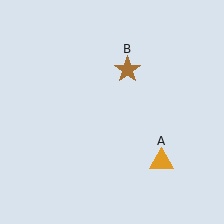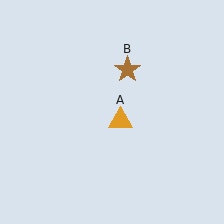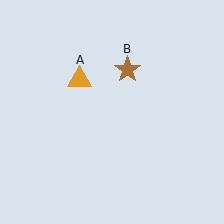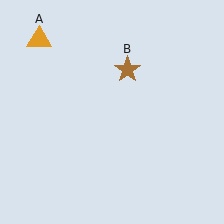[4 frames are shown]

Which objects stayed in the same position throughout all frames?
Brown star (object B) remained stationary.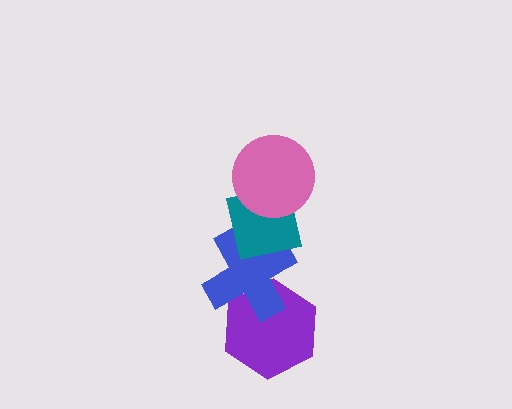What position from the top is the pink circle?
The pink circle is 1st from the top.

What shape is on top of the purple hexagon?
The blue cross is on top of the purple hexagon.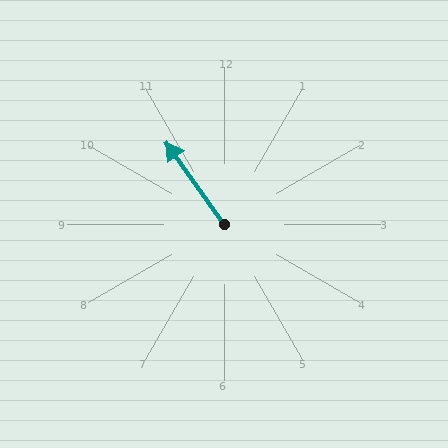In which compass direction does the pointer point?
Northwest.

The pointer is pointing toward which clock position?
Roughly 11 o'clock.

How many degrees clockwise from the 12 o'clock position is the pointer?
Approximately 325 degrees.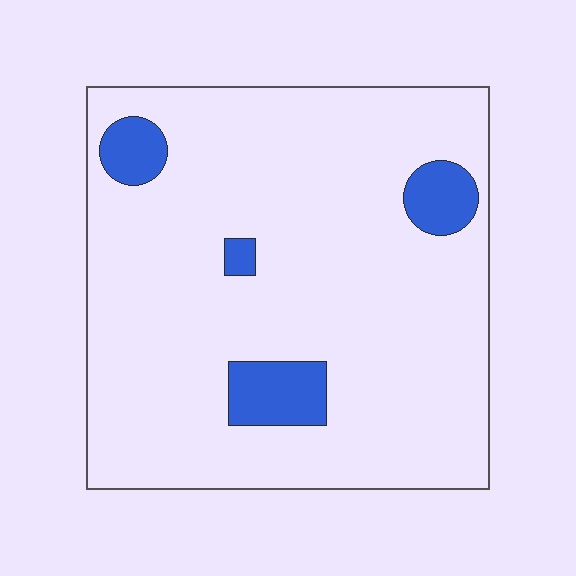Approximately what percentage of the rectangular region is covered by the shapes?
Approximately 10%.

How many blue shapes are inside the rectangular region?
4.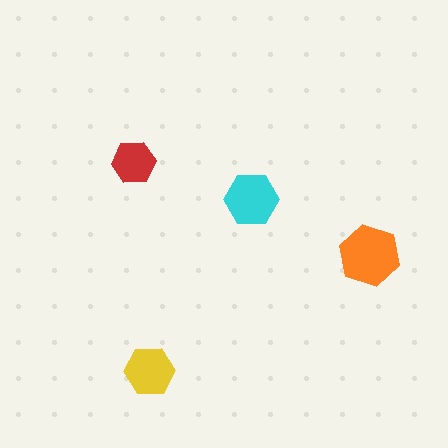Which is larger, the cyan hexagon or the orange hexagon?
The orange one.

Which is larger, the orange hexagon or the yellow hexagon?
The orange one.